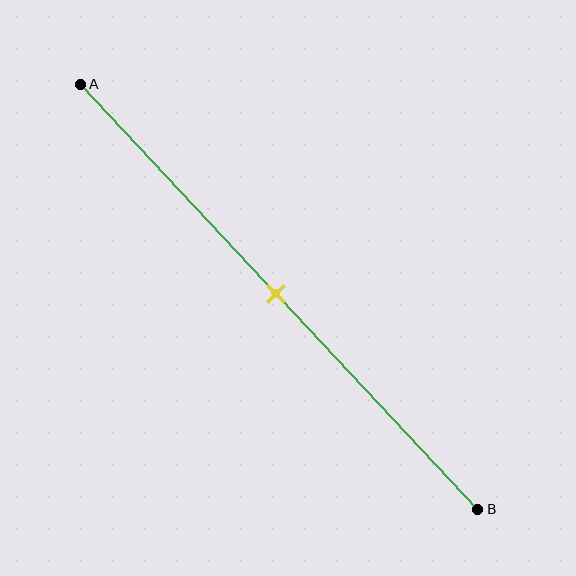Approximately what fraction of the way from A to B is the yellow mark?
The yellow mark is approximately 50% of the way from A to B.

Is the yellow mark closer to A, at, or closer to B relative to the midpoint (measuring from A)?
The yellow mark is approximately at the midpoint of segment AB.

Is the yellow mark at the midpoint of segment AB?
Yes, the mark is approximately at the midpoint.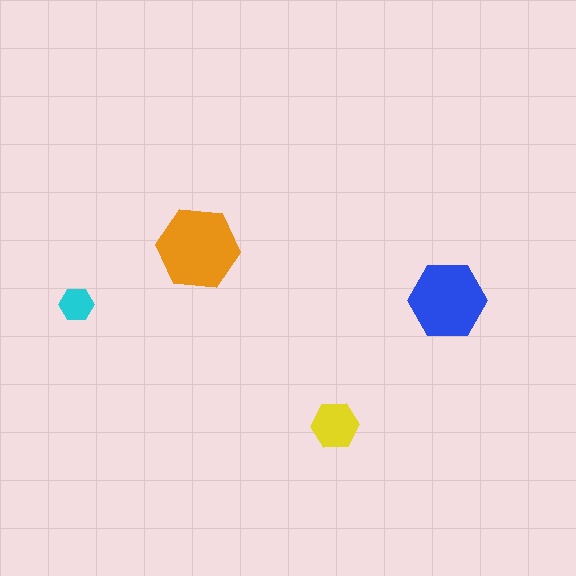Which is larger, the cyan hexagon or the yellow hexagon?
The yellow one.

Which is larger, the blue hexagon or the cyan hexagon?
The blue one.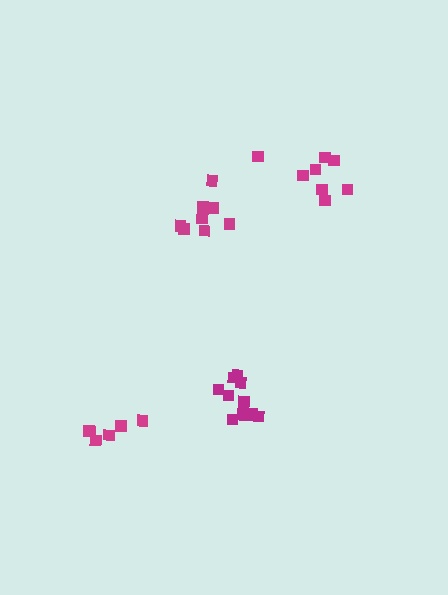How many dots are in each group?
Group 1: 12 dots, Group 2: 8 dots, Group 3: 8 dots, Group 4: 6 dots (34 total).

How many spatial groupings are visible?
There are 4 spatial groupings.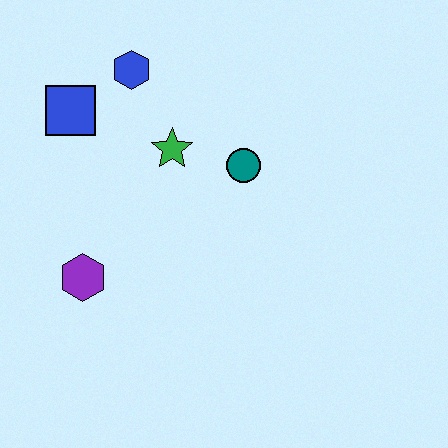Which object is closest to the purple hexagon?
The green star is closest to the purple hexagon.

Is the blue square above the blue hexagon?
No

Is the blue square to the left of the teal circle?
Yes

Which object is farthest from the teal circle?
The purple hexagon is farthest from the teal circle.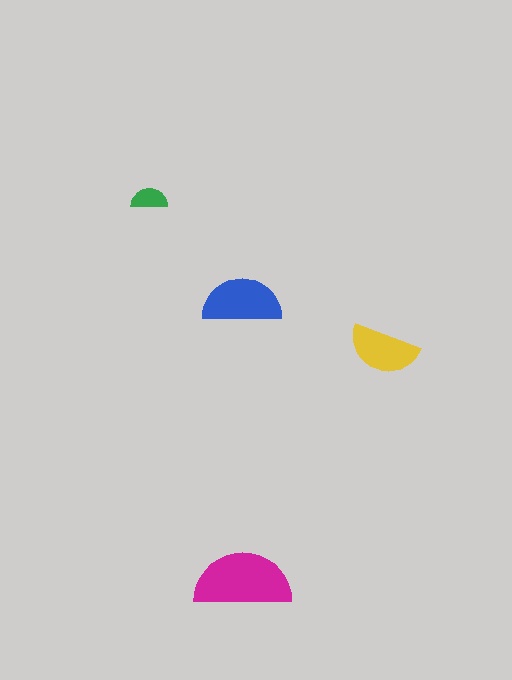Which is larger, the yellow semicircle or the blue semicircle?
The blue one.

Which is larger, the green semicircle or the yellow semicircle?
The yellow one.